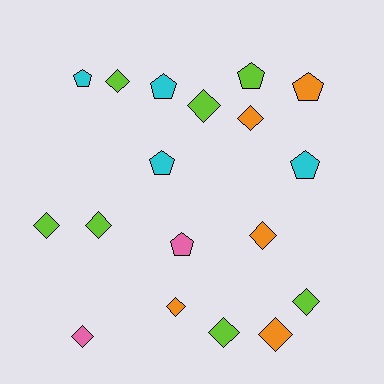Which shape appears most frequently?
Diamond, with 11 objects.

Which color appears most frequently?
Lime, with 7 objects.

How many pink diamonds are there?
There is 1 pink diamond.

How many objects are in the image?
There are 18 objects.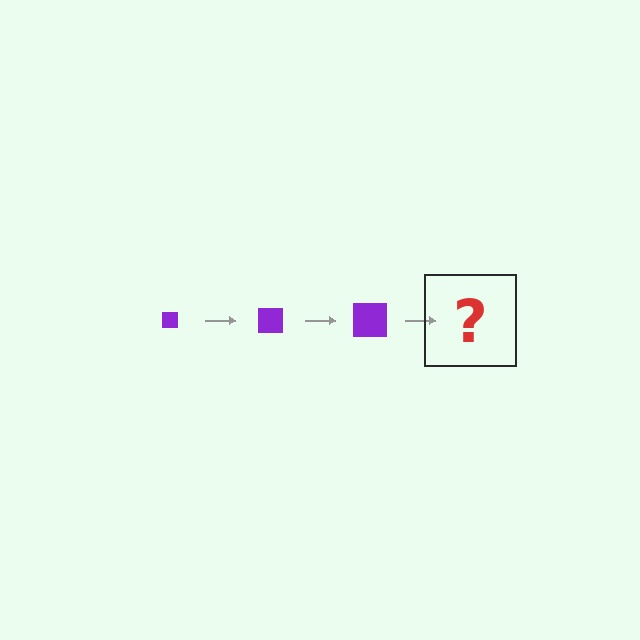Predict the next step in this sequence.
The next step is a purple square, larger than the previous one.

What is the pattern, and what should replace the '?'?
The pattern is that the square gets progressively larger each step. The '?' should be a purple square, larger than the previous one.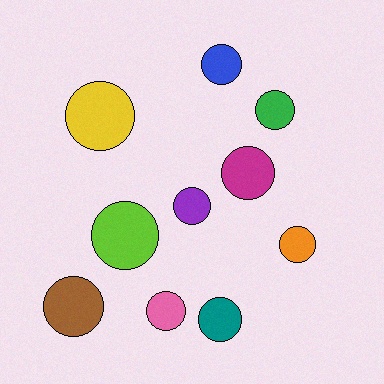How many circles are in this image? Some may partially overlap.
There are 10 circles.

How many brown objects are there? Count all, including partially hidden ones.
There is 1 brown object.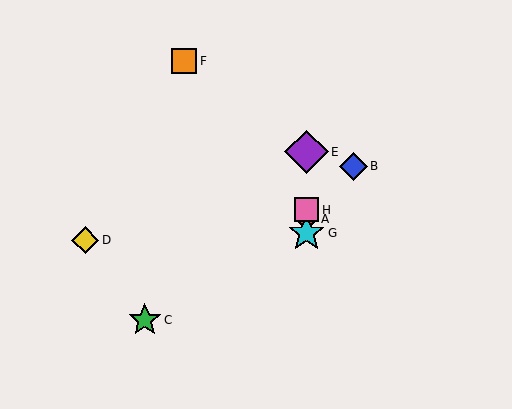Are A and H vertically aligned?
Yes, both are at x≈307.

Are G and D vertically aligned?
No, G is at x≈307 and D is at x≈85.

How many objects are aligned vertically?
4 objects (A, E, G, H) are aligned vertically.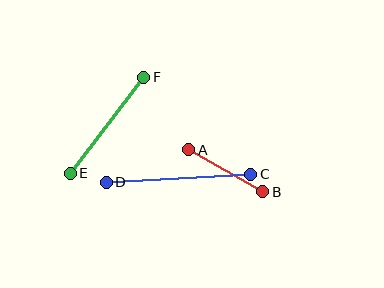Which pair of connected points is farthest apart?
Points C and D are farthest apart.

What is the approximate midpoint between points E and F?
The midpoint is at approximately (107, 125) pixels.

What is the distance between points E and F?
The distance is approximately 121 pixels.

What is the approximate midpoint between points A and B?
The midpoint is at approximately (226, 171) pixels.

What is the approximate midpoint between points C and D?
The midpoint is at approximately (179, 178) pixels.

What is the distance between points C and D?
The distance is approximately 145 pixels.